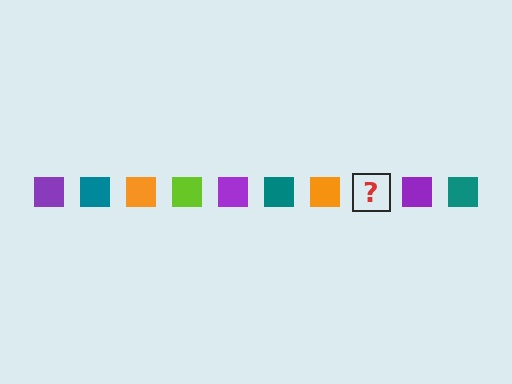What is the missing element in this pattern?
The missing element is a lime square.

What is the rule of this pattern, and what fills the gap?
The rule is that the pattern cycles through purple, teal, orange, lime squares. The gap should be filled with a lime square.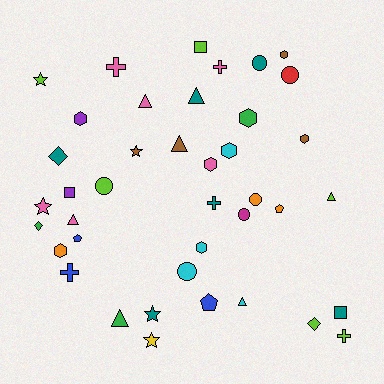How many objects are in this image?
There are 40 objects.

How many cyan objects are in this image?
There are 4 cyan objects.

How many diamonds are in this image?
There are 3 diamonds.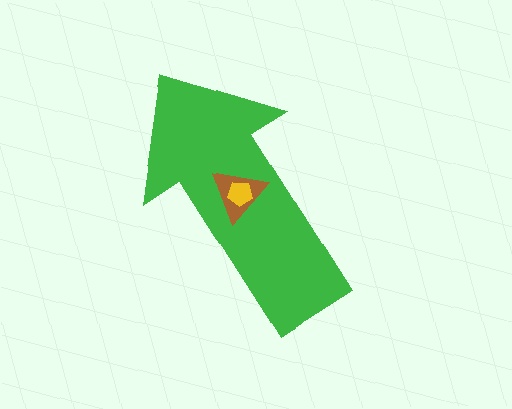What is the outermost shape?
The green arrow.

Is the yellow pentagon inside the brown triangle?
Yes.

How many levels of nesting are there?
3.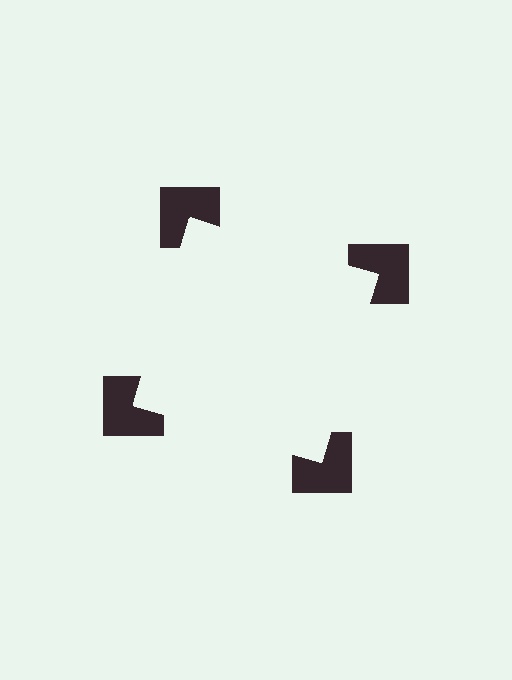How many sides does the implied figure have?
4 sides.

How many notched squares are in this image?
There are 4 — one at each vertex of the illusory square.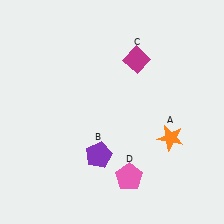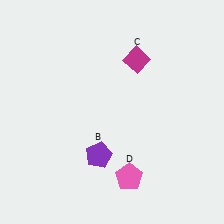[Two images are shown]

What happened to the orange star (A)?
The orange star (A) was removed in Image 2. It was in the bottom-right area of Image 1.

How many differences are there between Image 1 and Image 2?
There is 1 difference between the two images.